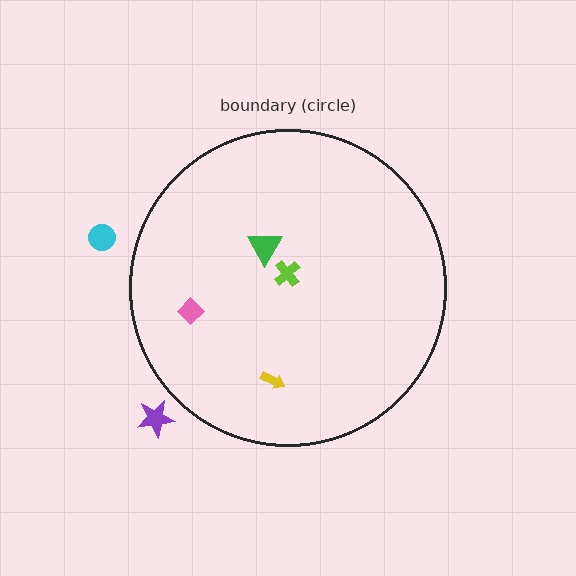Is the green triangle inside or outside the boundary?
Inside.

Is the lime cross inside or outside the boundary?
Inside.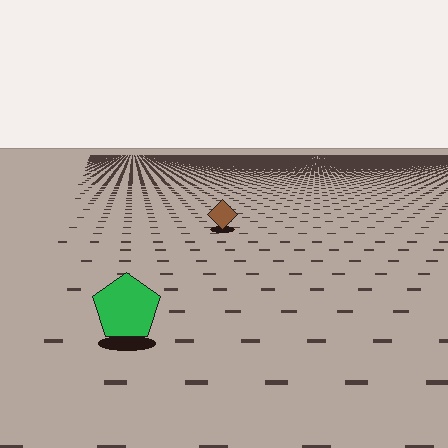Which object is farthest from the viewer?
The brown diamond is farthest from the viewer. It appears smaller and the ground texture around it is denser.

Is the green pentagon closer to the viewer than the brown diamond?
Yes. The green pentagon is closer — you can tell from the texture gradient: the ground texture is coarser near it.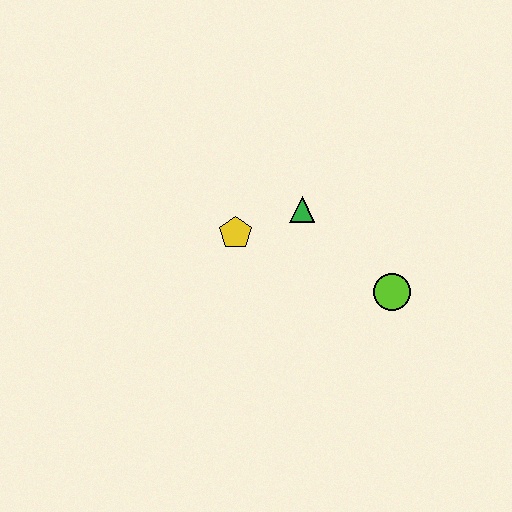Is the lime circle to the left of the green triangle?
No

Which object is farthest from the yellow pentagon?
The lime circle is farthest from the yellow pentagon.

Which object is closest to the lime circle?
The green triangle is closest to the lime circle.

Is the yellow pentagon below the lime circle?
No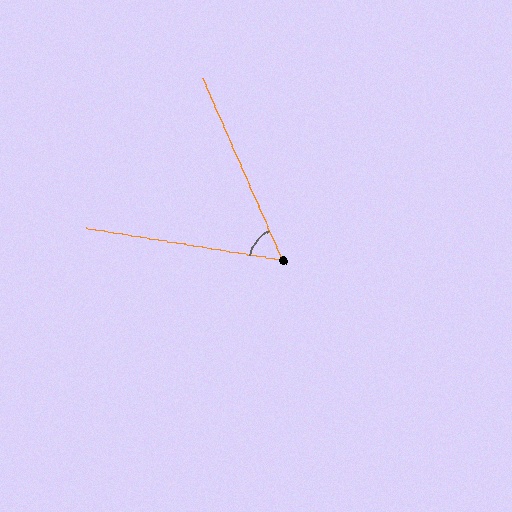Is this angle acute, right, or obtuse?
It is acute.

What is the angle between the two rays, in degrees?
Approximately 57 degrees.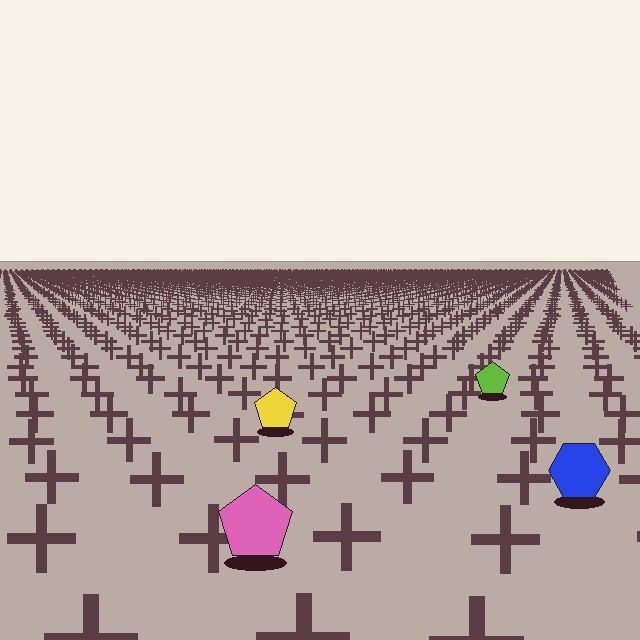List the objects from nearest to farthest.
From nearest to farthest: the pink pentagon, the blue hexagon, the yellow pentagon, the lime pentagon.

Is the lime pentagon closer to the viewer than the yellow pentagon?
No. The yellow pentagon is closer — you can tell from the texture gradient: the ground texture is coarser near it.